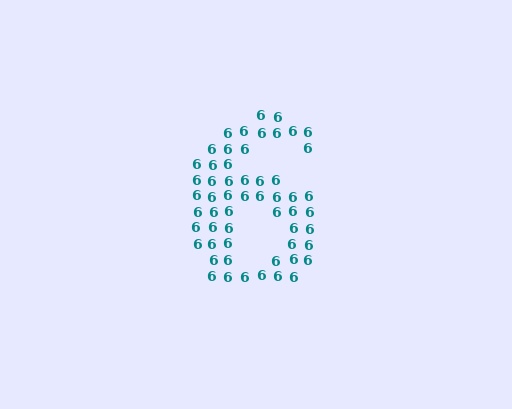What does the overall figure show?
The overall figure shows the digit 6.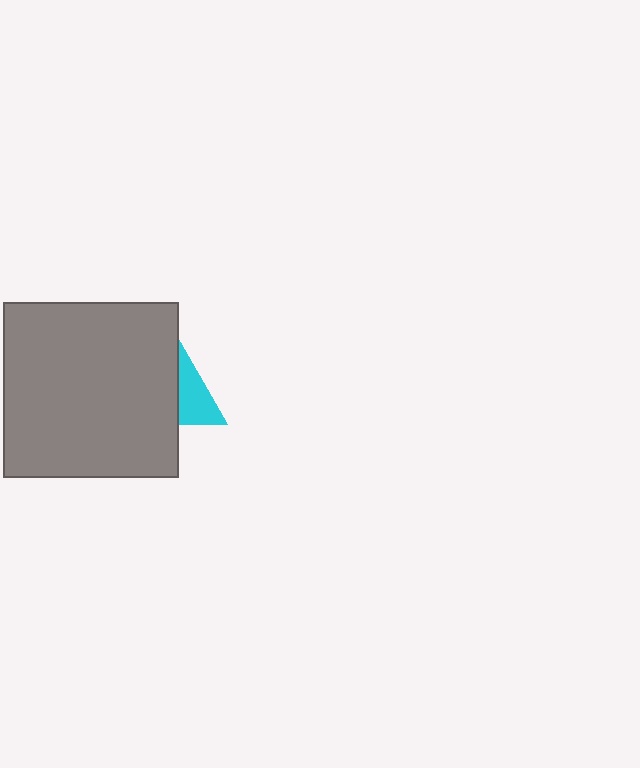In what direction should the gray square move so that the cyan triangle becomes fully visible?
The gray square should move left. That is the shortest direction to clear the overlap and leave the cyan triangle fully visible.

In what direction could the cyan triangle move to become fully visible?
The cyan triangle could move right. That would shift it out from behind the gray square entirely.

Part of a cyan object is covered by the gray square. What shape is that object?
It is a triangle.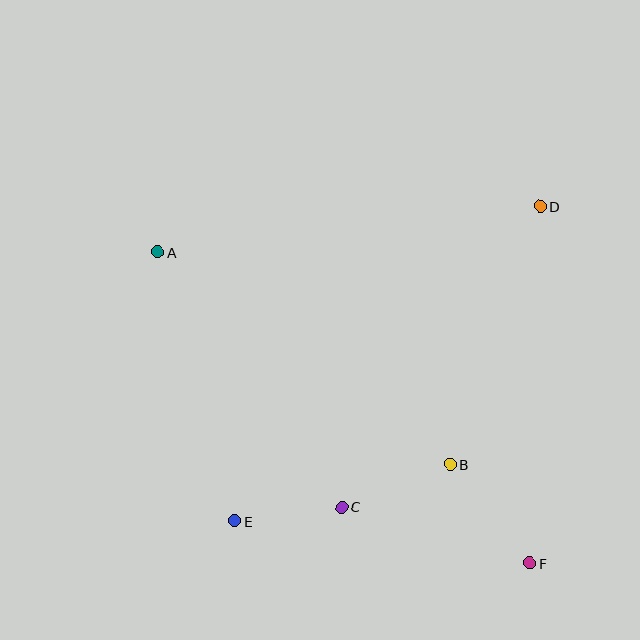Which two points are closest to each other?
Points C and E are closest to each other.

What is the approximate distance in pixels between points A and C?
The distance between A and C is approximately 314 pixels.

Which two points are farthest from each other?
Points A and F are farthest from each other.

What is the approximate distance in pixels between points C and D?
The distance between C and D is approximately 360 pixels.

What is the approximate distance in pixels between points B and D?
The distance between B and D is approximately 273 pixels.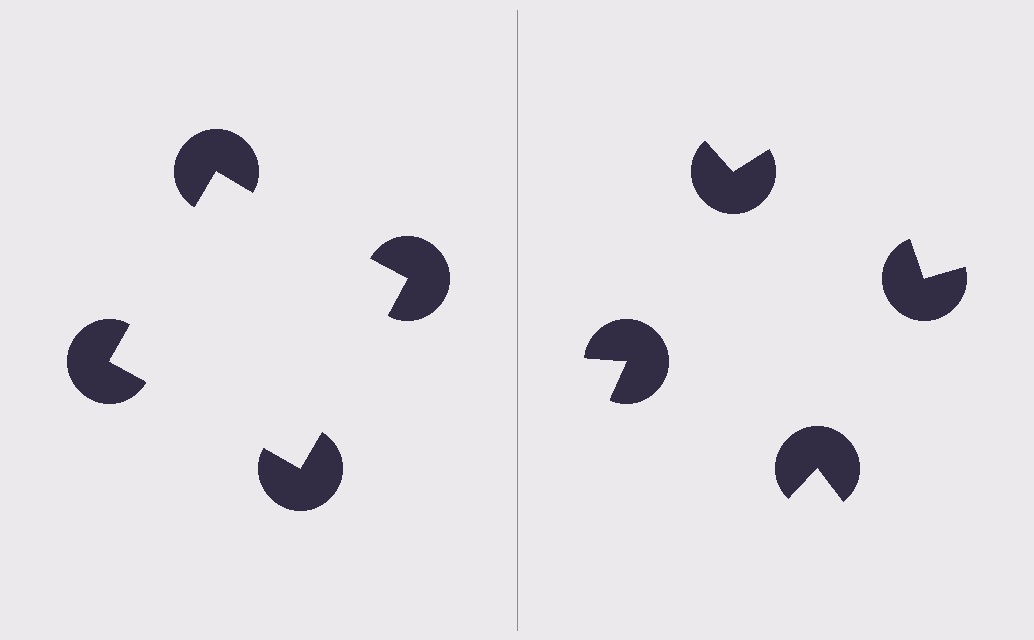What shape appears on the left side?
An illusory square.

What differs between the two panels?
The pac-man discs are positioned identically on both sides; only the wedge orientations differ. On the left they align to a square; on the right they are misaligned.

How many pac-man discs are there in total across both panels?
8 — 4 on each side.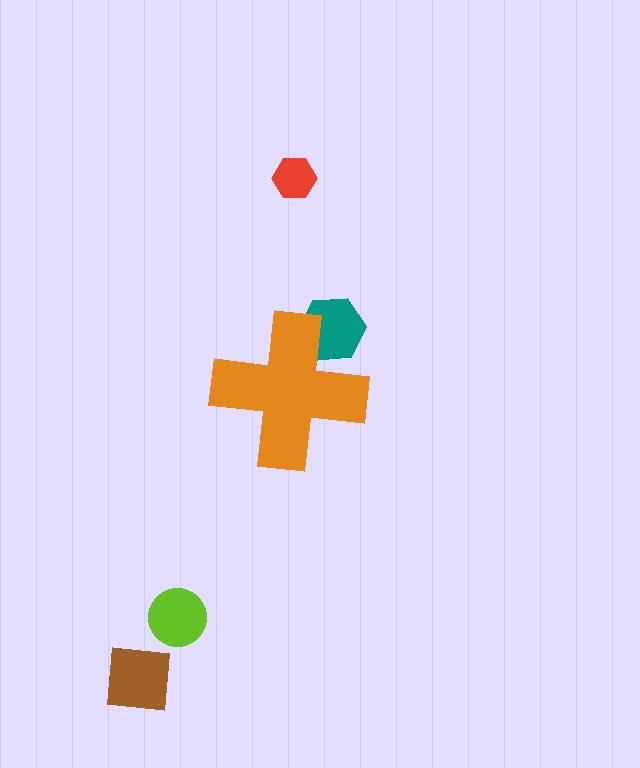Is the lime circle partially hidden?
No, the lime circle is fully visible.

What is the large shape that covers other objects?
An orange cross.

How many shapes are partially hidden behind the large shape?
1 shape is partially hidden.